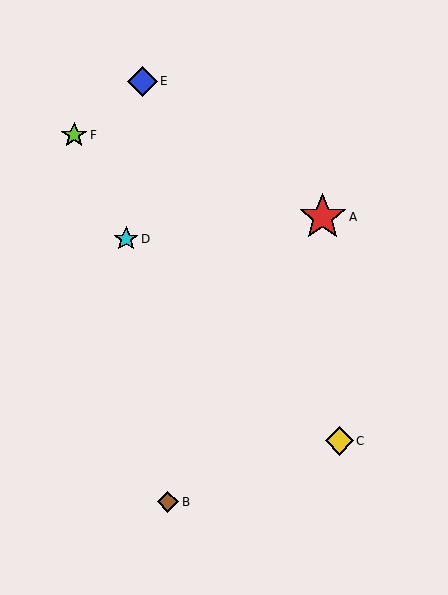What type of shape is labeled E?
Shape E is a blue diamond.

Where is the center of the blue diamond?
The center of the blue diamond is at (142, 81).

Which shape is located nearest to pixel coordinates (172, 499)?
The brown diamond (labeled B) at (168, 502) is nearest to that location.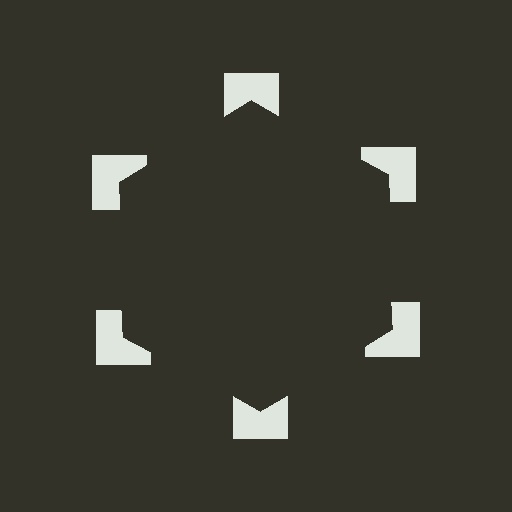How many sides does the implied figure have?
6 sides.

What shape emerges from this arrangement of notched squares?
An illusory hexagon — its edges are inferred from the aligned wedge cuts in the notched squares, not physically drawn.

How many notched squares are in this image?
There are 6 — one at each vertex of the illusory hexagon.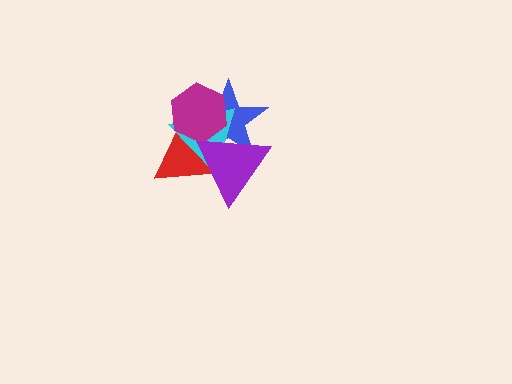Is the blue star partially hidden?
Yes, it is partially covered by another shape.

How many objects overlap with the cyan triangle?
4 objects overlap with the cyan triangle.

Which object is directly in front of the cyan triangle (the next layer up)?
The magenta hexagon is directly in front of the cyan triangle.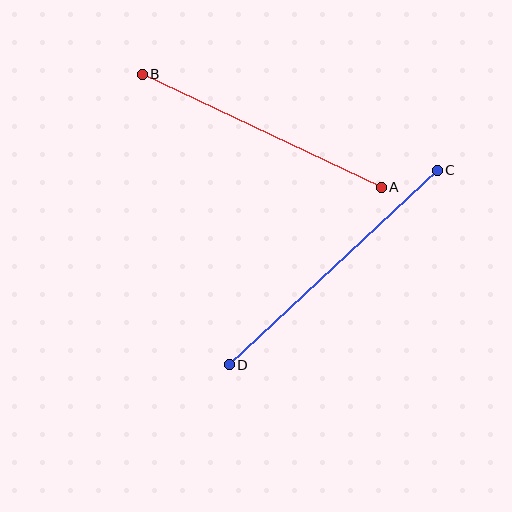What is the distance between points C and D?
The distance is approximately 285 pixels.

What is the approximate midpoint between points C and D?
The midpoint is at approximately (333, 267) pixels.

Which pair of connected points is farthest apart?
Points C and D are farthest apart.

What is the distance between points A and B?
The distance is approximately 265 pixels.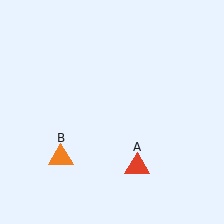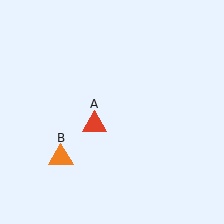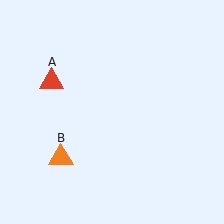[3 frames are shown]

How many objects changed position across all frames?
1 object changed position: red triangle (object A).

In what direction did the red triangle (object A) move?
The red triangle (object A) moved up and to the left.